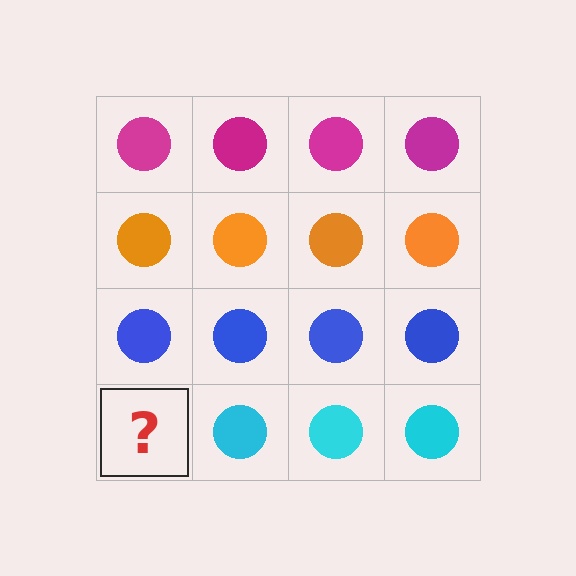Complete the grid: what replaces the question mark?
The question mark should be replaced with a cyan circle.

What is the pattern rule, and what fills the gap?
The rule is that each row has a consistent color. The gap should be filled with a cyan circle.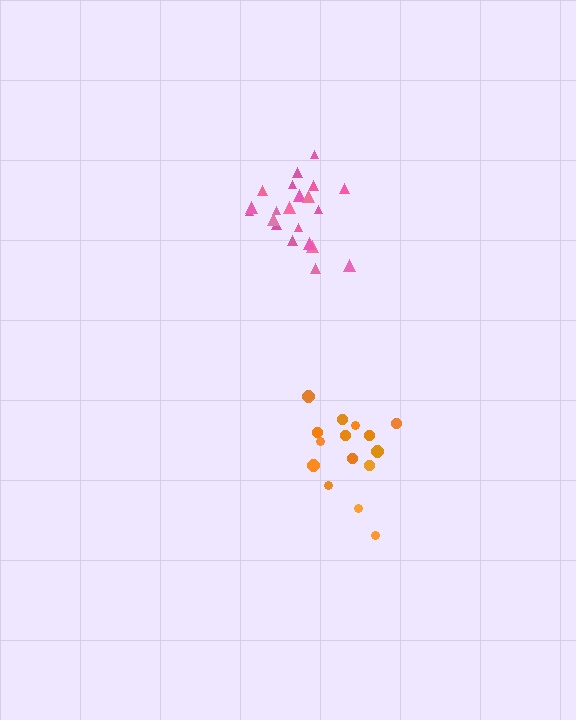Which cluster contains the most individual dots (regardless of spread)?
Pink (21).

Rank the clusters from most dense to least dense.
pink, orange.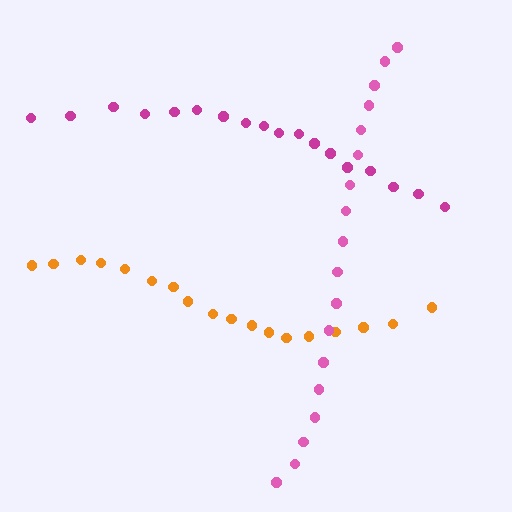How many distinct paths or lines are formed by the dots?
There are 3 distinct paths.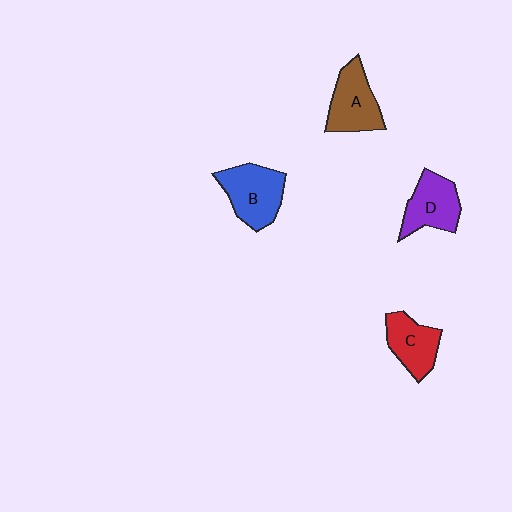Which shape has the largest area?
Shape B (blue).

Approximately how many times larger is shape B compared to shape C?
Approximately 1.3 times.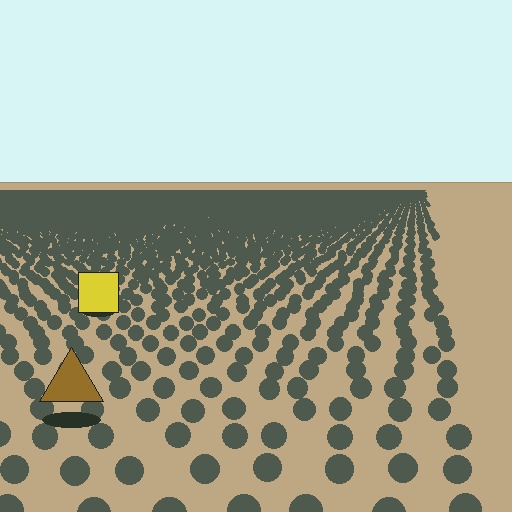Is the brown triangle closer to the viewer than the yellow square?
Yes. The brown triangle is closer — you can tell from the texture gradient: the ground texture is coarser near it.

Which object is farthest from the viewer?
The yellow square is farthest from the viewer. It appears smaller and the ground texture around it is denser.